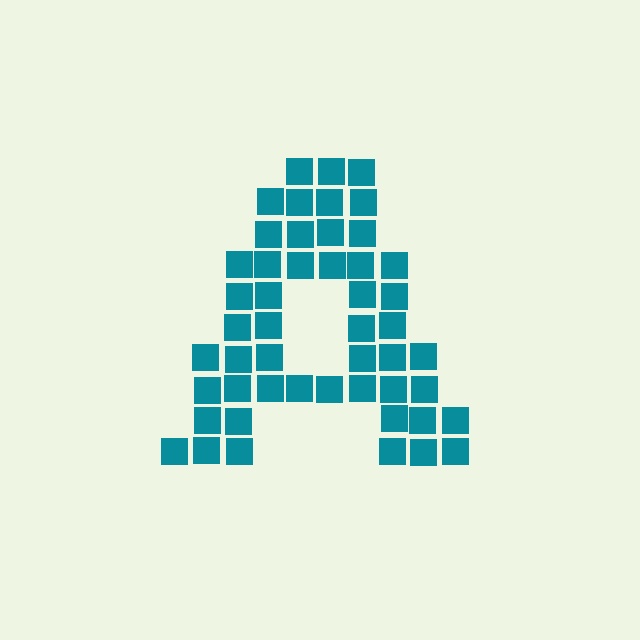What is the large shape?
The large shape is the letter A.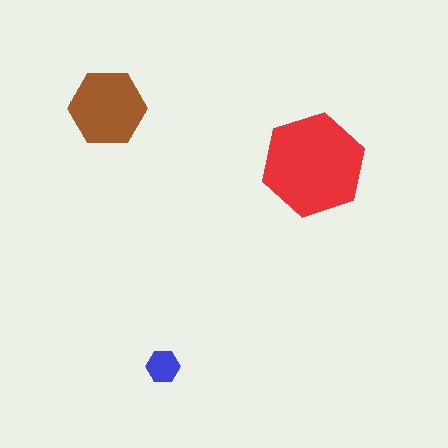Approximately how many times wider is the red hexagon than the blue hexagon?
About 3 times wider.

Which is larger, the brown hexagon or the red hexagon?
The red one.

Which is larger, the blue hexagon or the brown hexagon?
The brown one.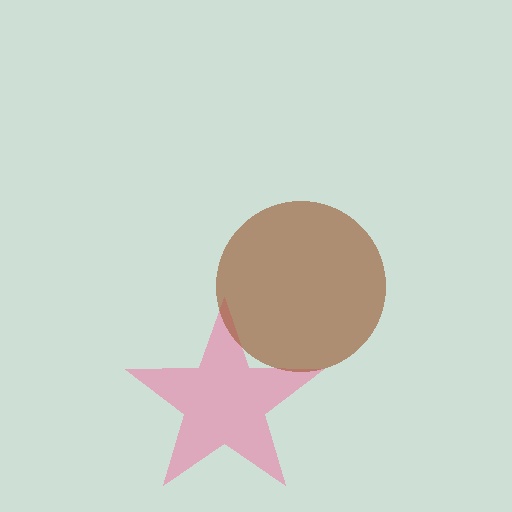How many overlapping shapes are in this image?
There are 2 overlapping shapes in the image.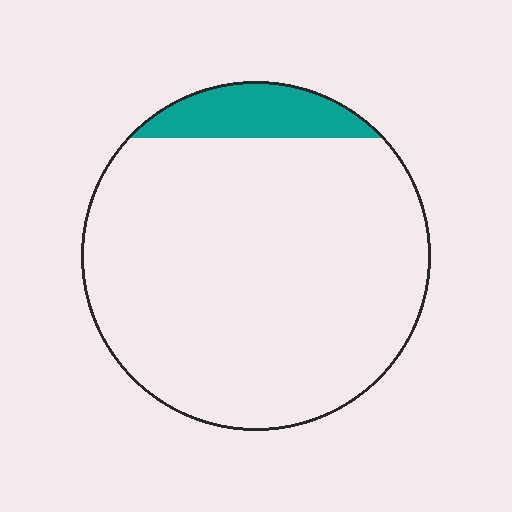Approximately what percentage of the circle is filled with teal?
Approximately 10%.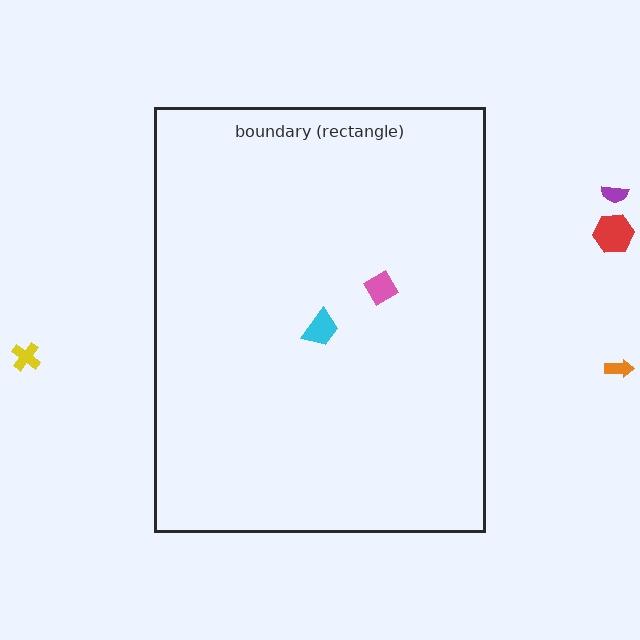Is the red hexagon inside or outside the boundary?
Outside.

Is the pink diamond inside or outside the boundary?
Inside.